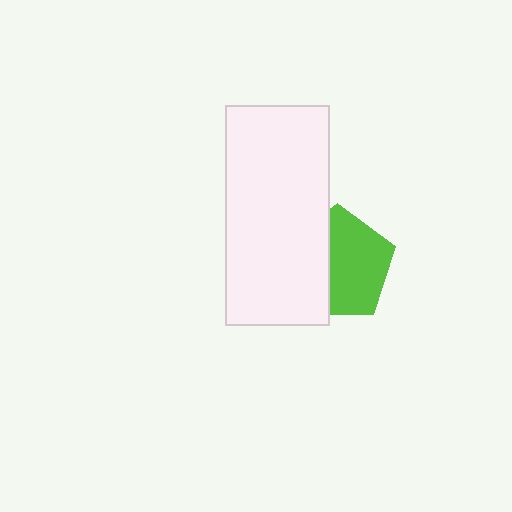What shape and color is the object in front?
The object in front is a white rectangle.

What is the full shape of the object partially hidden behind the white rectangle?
The partially hidden object is a lime pentagon.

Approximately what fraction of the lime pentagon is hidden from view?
Roughly 41% of the lime pentagon is hidden behind the white rectangle.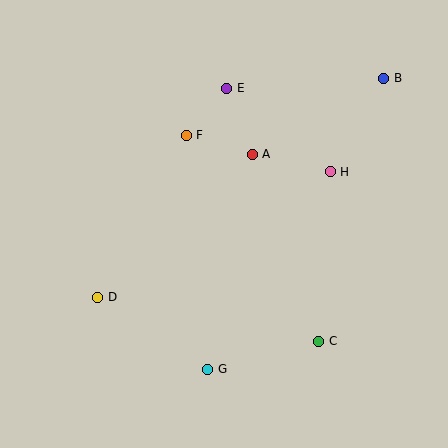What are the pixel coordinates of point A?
Point A is at (252, 154).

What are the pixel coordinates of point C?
Point C is at (319, 341).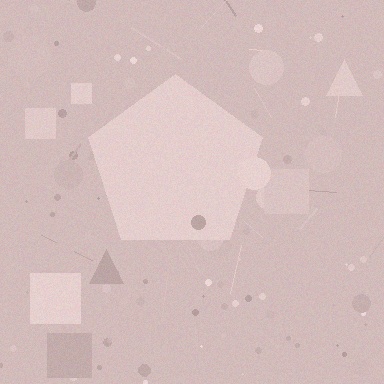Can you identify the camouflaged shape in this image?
The camouflaged shape is a pentagon.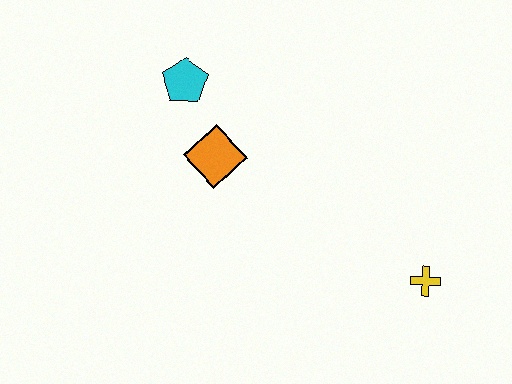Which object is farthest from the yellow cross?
The cyan pentagon is farthest from the yellow cross.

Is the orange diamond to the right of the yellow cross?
No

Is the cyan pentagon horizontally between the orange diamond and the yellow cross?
No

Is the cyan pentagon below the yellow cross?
No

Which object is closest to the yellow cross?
The orange diamond is closest to the yellow cross.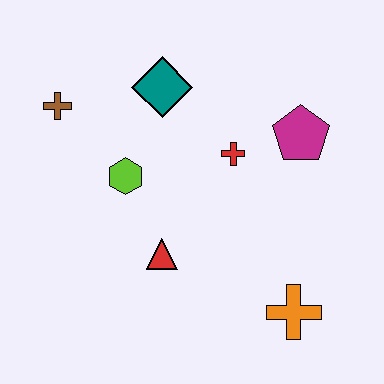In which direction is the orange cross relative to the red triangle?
The orange cross is to the right of the red triangle.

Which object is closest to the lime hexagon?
The red triangle is closest to the lime hexagon.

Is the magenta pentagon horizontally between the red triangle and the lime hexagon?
No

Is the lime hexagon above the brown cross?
No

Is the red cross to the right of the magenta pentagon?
No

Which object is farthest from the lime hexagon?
The orange cross is farthest from the lime hexagon.